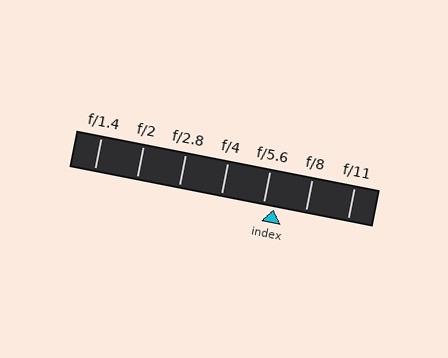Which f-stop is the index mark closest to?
The index mark is closest to f/5.6.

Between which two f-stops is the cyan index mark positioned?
The index mark is between f/5.6 and f/8.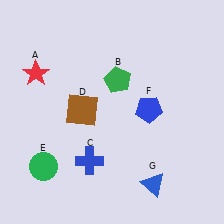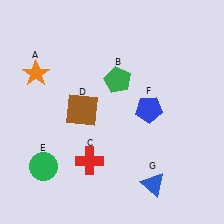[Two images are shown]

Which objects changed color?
A changed from red to orange. C changed from blue to red.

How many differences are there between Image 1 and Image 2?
There are 2 differences between the two images.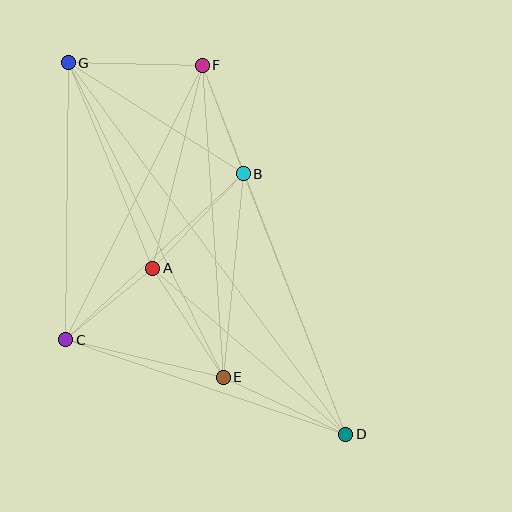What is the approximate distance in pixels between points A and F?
The distance between A and F is approximately 209 pixels.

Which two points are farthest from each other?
Points D and G are farthest from each other.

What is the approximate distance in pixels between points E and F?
The distance between E and F is approximately 313 pixels.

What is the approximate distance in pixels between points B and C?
The distance between B and C is approximately 243 pixels.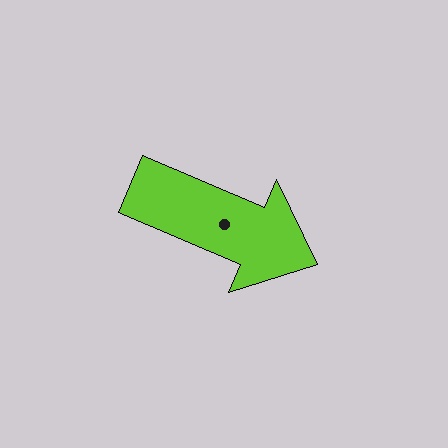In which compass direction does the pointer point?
Southeast.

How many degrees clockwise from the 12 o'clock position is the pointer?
Approximately 113 degrees.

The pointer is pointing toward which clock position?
Roughly 4 o'clock.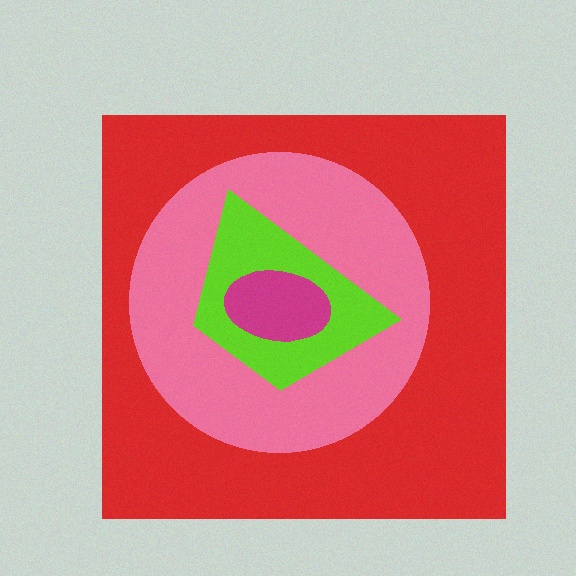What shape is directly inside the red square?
The pink circle.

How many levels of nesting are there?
4.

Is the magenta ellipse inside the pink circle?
Yes.